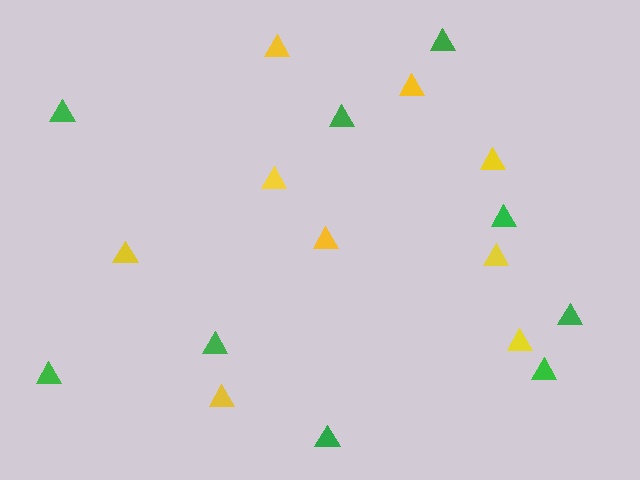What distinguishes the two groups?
There are 2 groups: one group of yellow triangles (9) and one group of green triangles (9).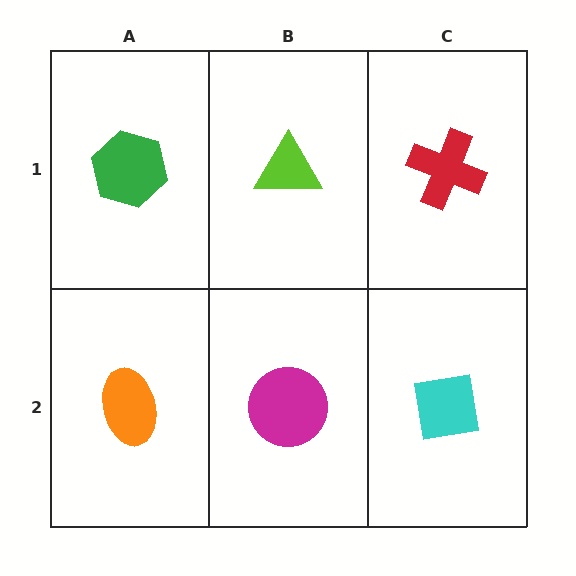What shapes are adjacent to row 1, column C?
A cyan square (row 2, column C), a lime triangle (row 1, column B).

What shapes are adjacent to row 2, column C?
A red cross (row 1, column C), a magenta circle (row 2, column B).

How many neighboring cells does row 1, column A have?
2.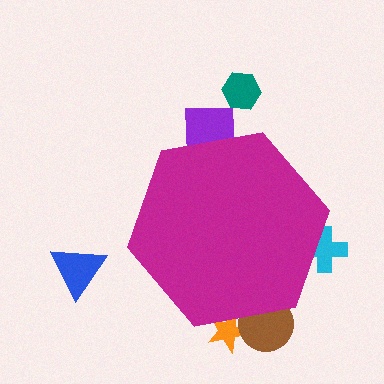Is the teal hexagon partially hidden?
No, the teal hexagon is fully visible.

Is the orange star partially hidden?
Yes, the orange star is partially hidden behind the magenta hexagon.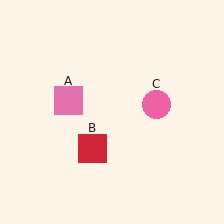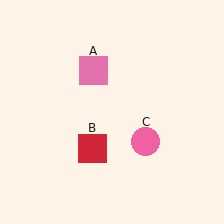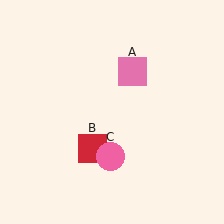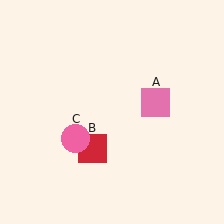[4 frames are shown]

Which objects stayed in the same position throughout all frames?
Red square (object B) remained stationary.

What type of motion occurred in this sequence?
The pink square (object A), pink circle (object C) rotated clockwise around the center of the scene.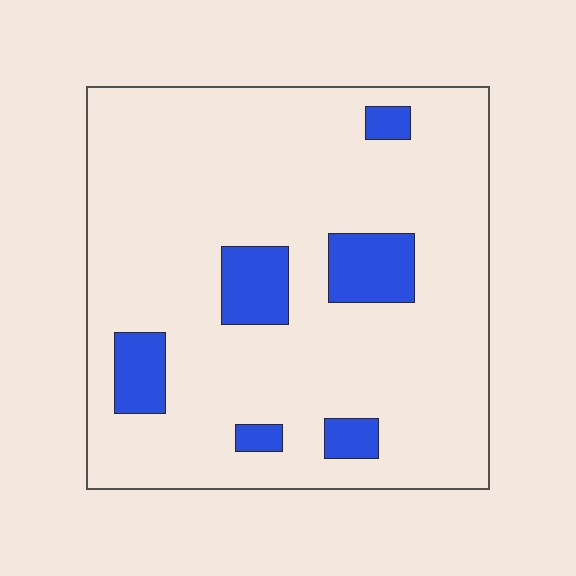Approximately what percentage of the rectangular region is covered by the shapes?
Approximately 15%.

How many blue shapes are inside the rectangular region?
6.